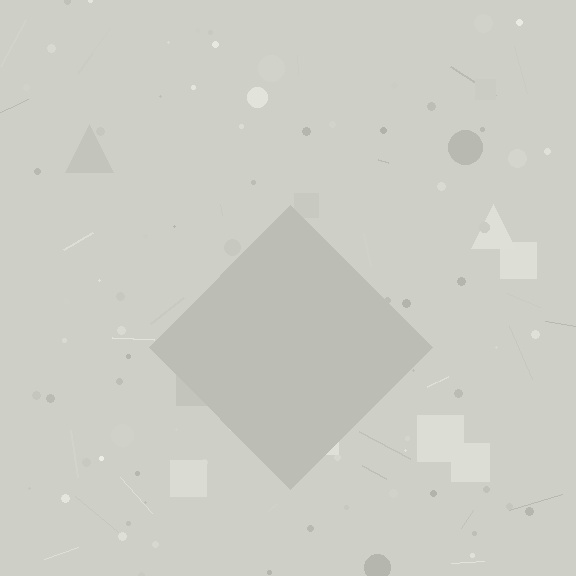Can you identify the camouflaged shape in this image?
The camouflaged shape is a diamond.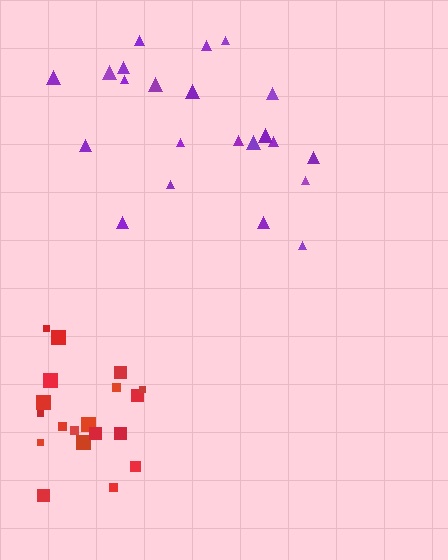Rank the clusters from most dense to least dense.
red, purple.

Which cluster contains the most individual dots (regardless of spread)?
Purple (22).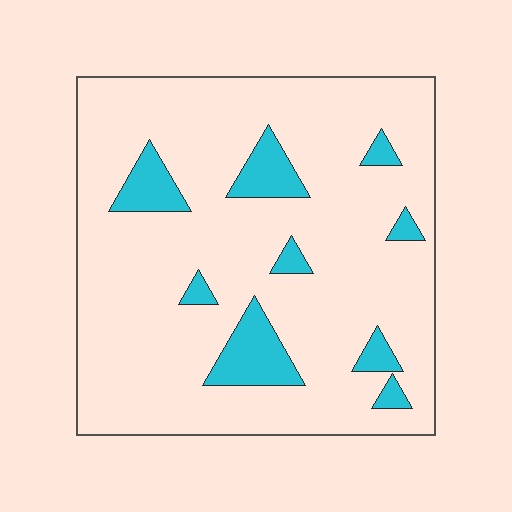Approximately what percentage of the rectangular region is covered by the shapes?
Approximately 15%.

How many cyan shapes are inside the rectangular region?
9.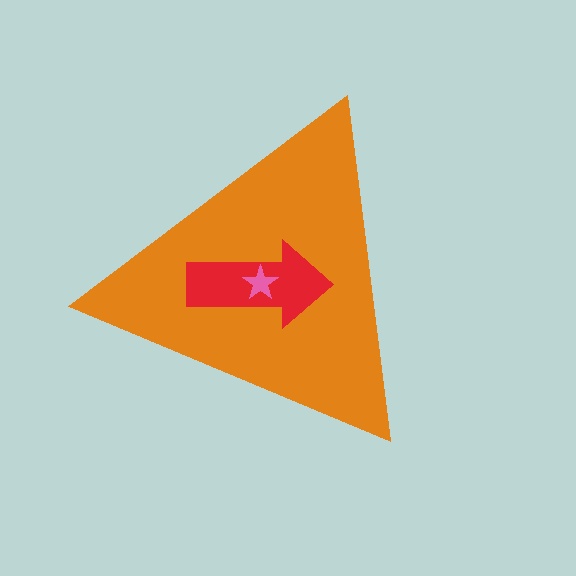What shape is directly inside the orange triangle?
The red arrow.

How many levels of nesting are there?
3.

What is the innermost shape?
The pink star.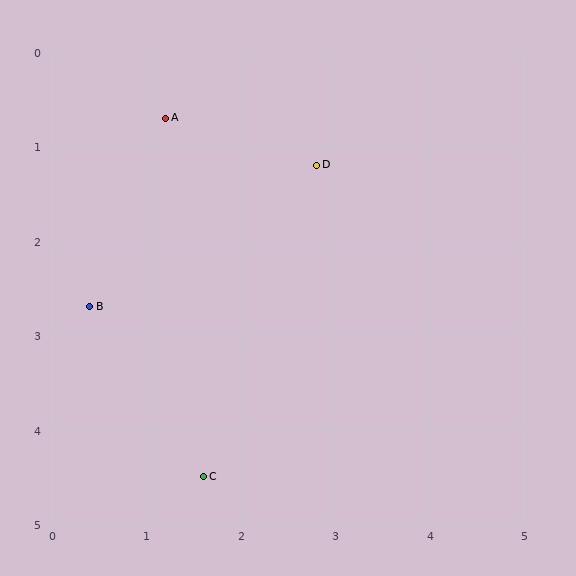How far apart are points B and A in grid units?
Points B and A are about 2.2 grid units apart.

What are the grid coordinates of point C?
Point C is at approximately (1.6, 4.5).